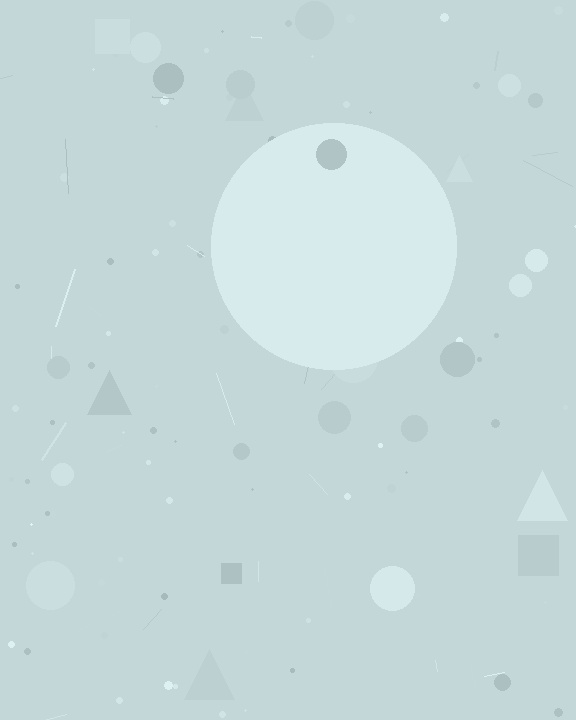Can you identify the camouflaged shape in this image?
The camouflaged shape is a circle.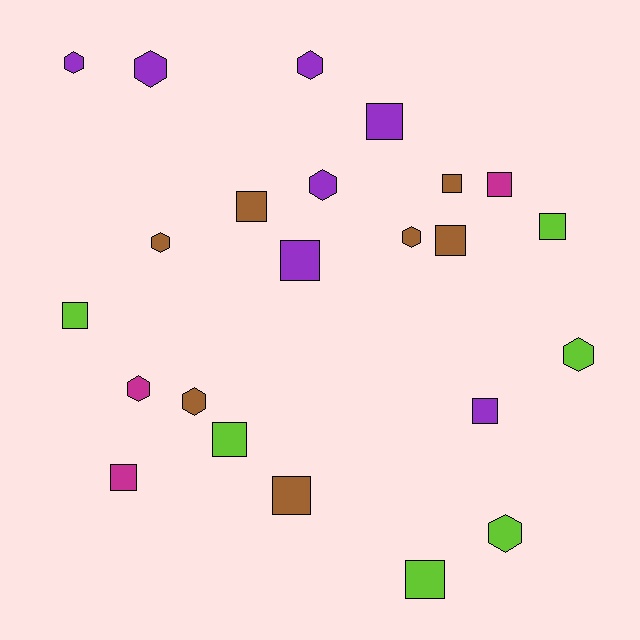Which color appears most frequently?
Brown, with 7 objects.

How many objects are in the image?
There are 23 objects.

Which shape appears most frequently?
Square, with 13 objects.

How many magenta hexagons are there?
There is 1 magenta hexagon.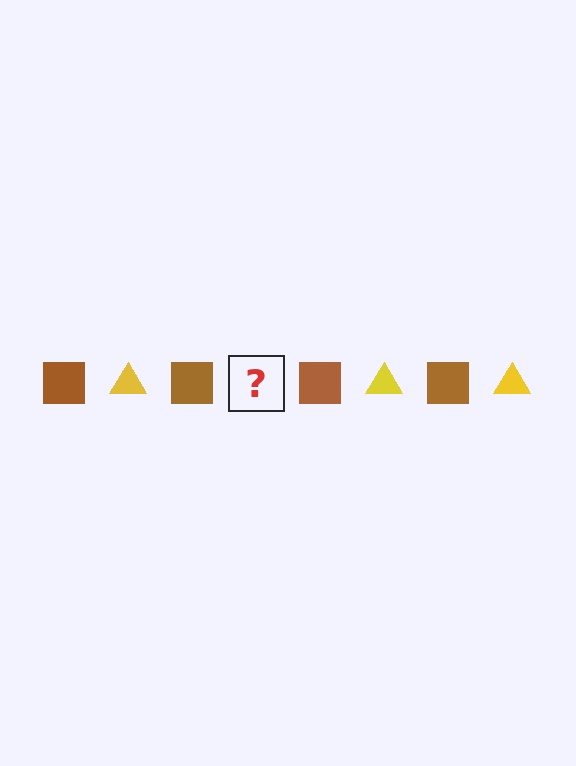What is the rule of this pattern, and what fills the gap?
The rule is that the pattern alternates between brown square and yellow triangle. The gap should be filled with a yellow triangle.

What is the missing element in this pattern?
The missing element is a yellow triangle.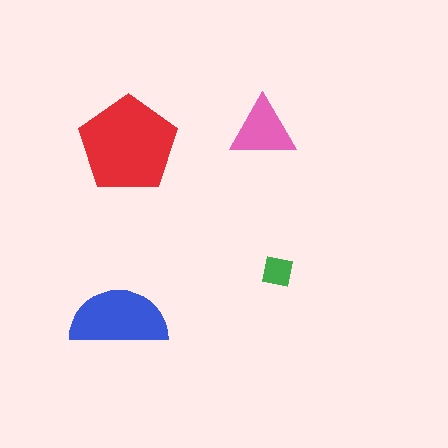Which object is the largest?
The red pentagon.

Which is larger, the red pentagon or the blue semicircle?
The red pentagon.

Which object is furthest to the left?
The blue semicircle is leftmost.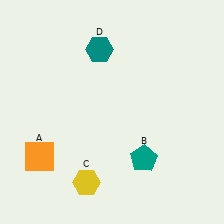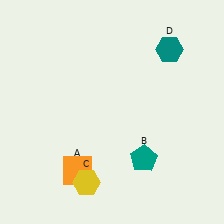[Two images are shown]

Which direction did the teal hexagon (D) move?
The teal hexagon (D) moved right.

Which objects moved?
The objects that moved are: the orange square (A), the teal hexagon (D).